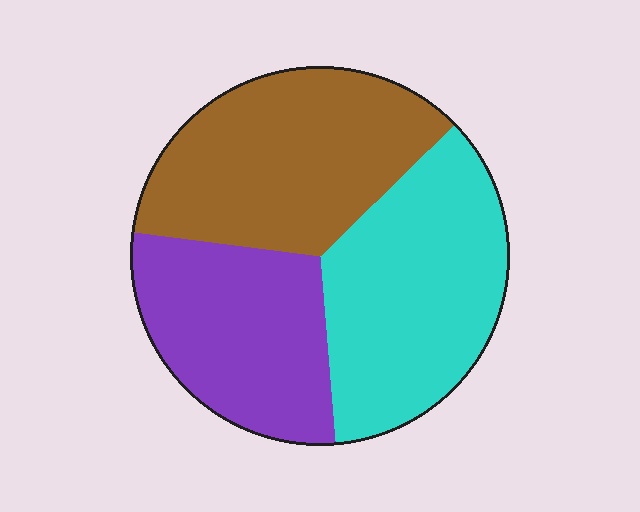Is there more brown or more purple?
Brown.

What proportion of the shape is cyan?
Cyan covers 36% of the shape.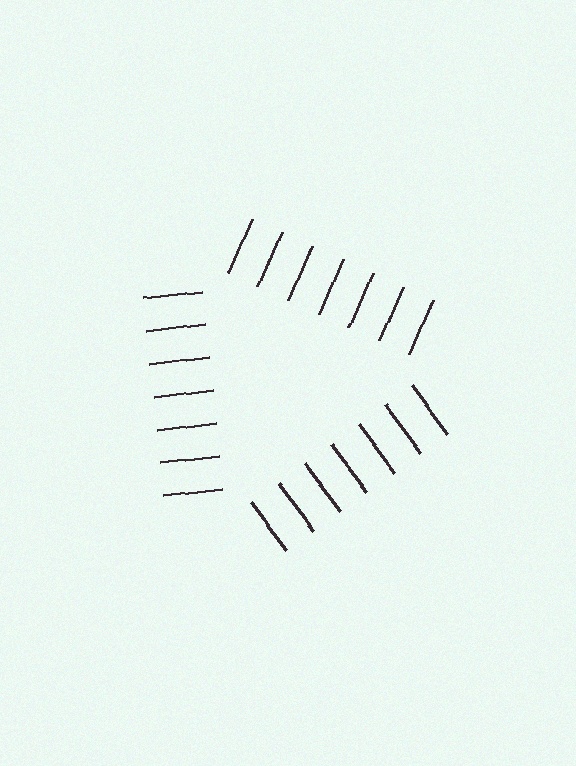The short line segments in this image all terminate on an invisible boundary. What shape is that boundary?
An illusory triangle — the line segments terminate on its edges but no continuous stroke is drawn.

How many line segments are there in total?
21 — 7 along each of the 3 edges.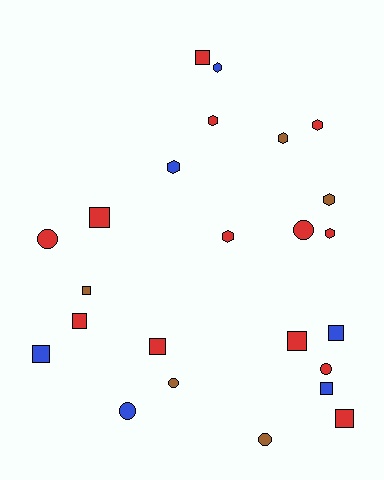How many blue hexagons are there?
There are 2 blue hexagons.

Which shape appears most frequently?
Square, with 10 objects.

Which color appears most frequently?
Red, with 13 objects.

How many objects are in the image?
There are 24 objects.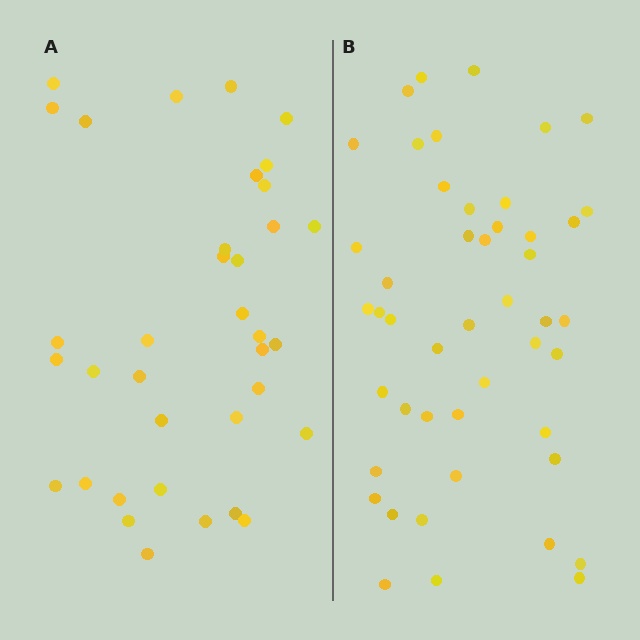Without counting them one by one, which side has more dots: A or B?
Region B (the right region) has more dots.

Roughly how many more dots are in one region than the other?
Region B has roughly 12 or so more dots than region A.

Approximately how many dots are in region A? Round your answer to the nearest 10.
About 40 dots. (The exact count is 36, which rounds to 40.)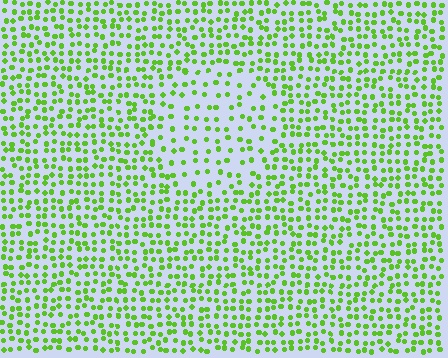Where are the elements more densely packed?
The elements are more densely packed outside the circle boundary.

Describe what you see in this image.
The image contains small lime elements arranged at two different densities. A circle-shaped region is visible where the elements are less densely packed than the surrounding area.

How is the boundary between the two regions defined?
The boundary is defined by a change in element density (approximately 1.8x ratio). All elements are the same color, size, and shape.